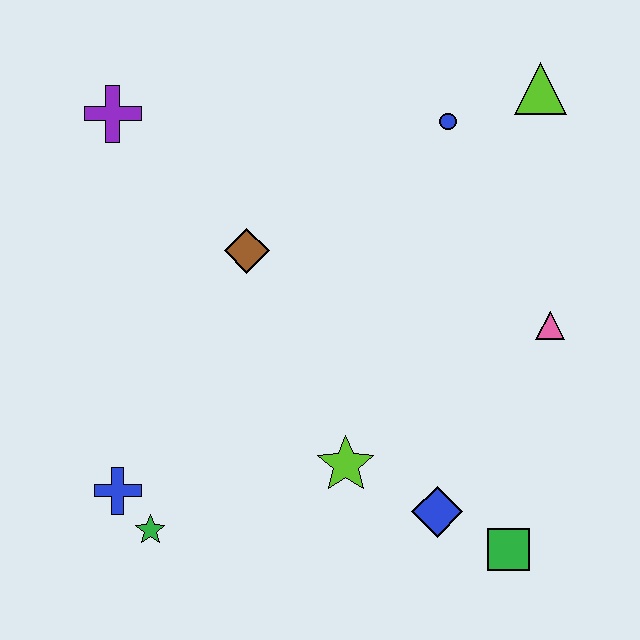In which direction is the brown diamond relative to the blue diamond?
The brown diamond is above the blue diamond.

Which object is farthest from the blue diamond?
The purple cross is farthest from the blue diamond.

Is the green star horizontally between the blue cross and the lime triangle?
Yes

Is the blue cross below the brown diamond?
Yes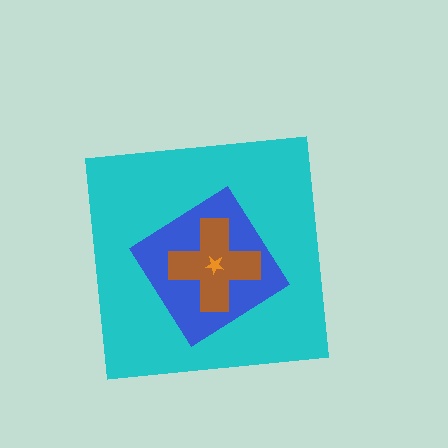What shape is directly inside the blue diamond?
The brown cross.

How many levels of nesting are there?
4.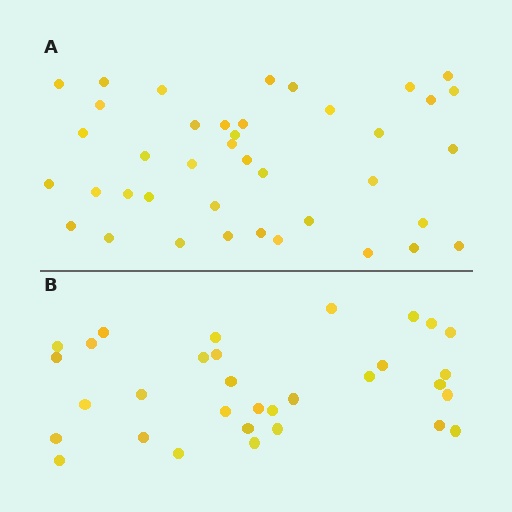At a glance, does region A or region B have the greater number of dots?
Region A (the top region) has more dots.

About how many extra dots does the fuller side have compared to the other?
Region A has roughly 8 or so more dots than region B.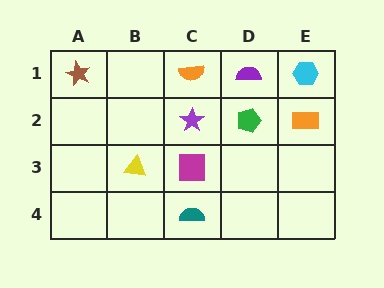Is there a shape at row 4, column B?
No, that cell is empty.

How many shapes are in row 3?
2 shapes.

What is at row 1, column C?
An orange semicircle.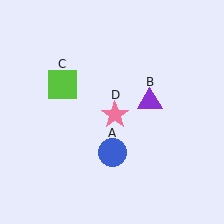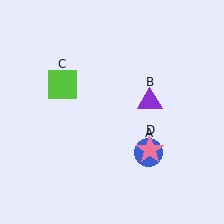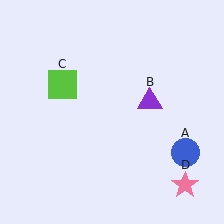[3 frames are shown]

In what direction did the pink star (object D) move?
The pink star (object D) moved down and to the right.